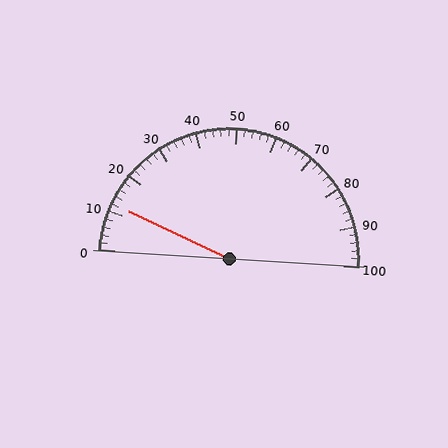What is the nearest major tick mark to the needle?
The nearest major tick mark is 10.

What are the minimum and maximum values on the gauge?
The gauge ranges from 0 to 100.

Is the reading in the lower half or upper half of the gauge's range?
The reading is in the lower half of the range (0 to 100).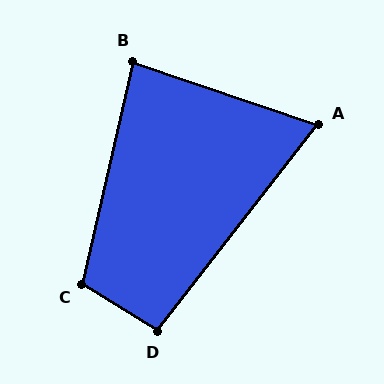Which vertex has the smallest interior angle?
A, at approximately 71 degrees.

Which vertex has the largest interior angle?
C, at approximately 109 degrees.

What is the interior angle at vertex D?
Approximately 96 degrees (obtuse).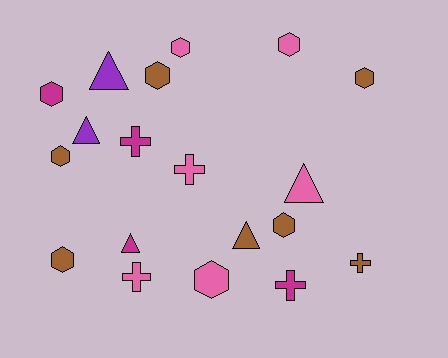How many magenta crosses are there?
There are 2 magenta crosses.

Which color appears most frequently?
Brown, with 7 objects.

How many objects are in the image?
There are 19 objects.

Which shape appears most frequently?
Hexagon, with 9 objects.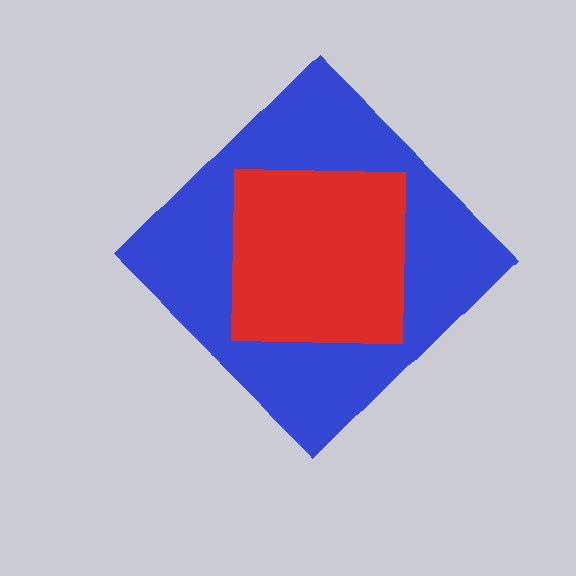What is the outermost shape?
The blue diamond.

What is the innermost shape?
The red square.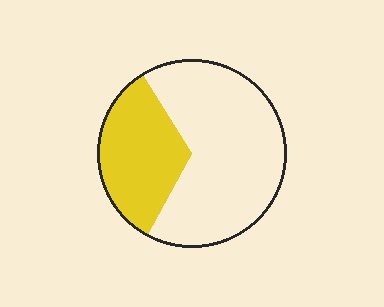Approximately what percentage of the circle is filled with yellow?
Approximately 35%.